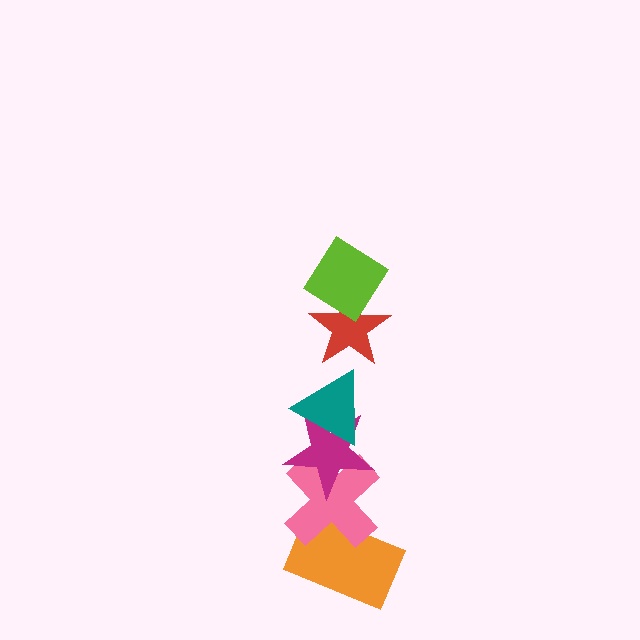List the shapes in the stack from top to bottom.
From top to bottom: the lime diamond, the red star, the teal triangle, the magenta star, the pink cross, the orange rectangle.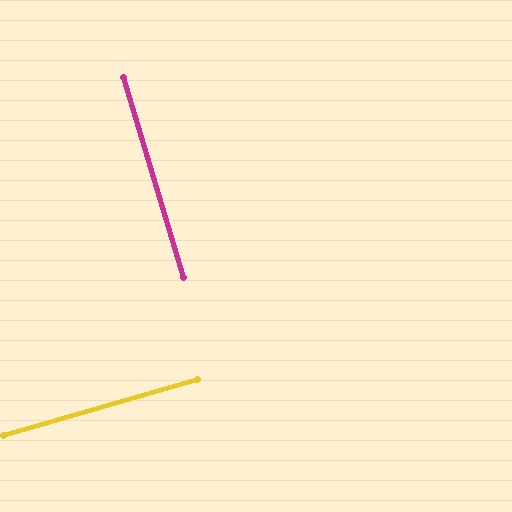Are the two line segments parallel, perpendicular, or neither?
Perpendicular — they meet at approximately 90°.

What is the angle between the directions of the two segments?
Approximately 90 degrees.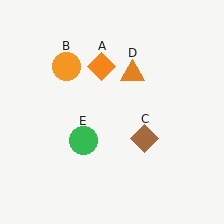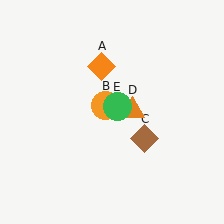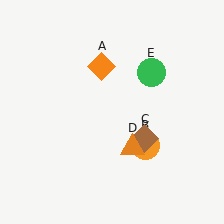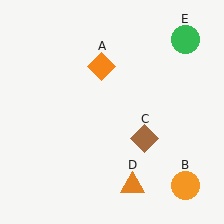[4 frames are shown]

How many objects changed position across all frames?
3 objects changed position: orange circle (object B), orange triangle (object D), green circle (object E).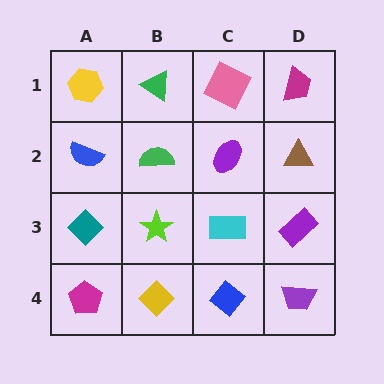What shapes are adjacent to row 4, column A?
A teal diamond (row 3, column A), a yellow diamond (row 4, column B).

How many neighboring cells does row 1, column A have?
2.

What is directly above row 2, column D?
A magenta trapezoid.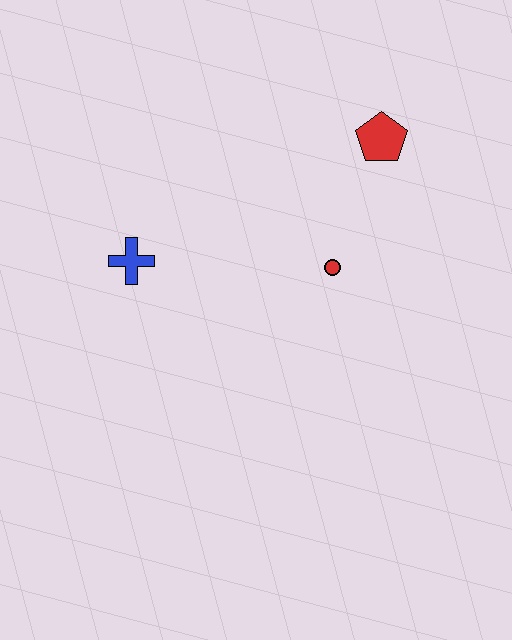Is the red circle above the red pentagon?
No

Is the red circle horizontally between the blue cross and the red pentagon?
Yes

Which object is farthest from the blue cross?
The red pentagon is farthest from the blue cross.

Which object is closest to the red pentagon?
The red circle is closest to the red pentagon.